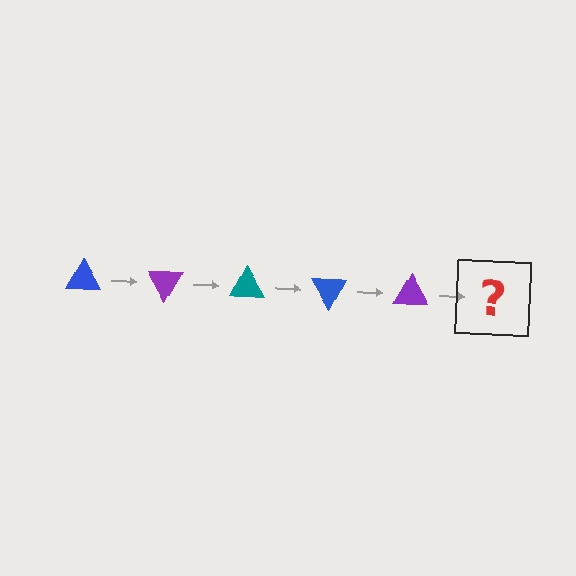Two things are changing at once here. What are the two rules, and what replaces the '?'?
The two rules are that it rotates 60 degrees each step and the color cycles through blue, purple, and teal. The '?' should be a teal triangle, rotated 300 degrees from the start.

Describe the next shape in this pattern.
It should be a teal triangle, rotated 300 degrees from the start.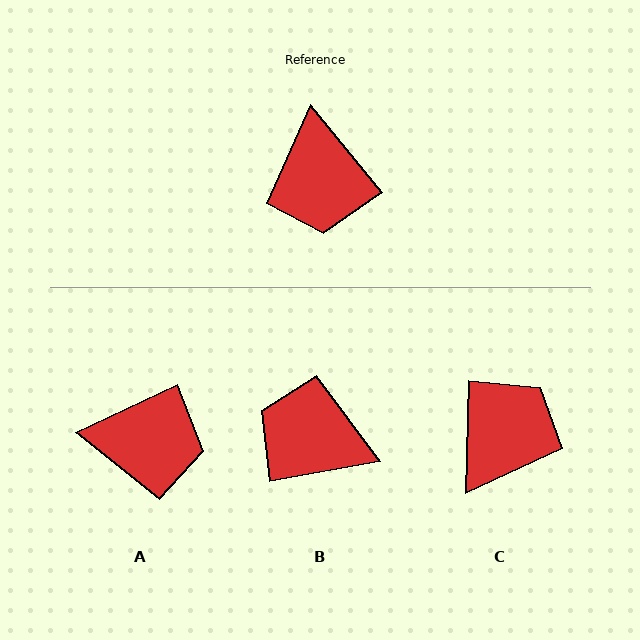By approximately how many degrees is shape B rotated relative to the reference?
Approximately 119 degrees clockwise.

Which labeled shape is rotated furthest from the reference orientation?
C, about 139 degrees away.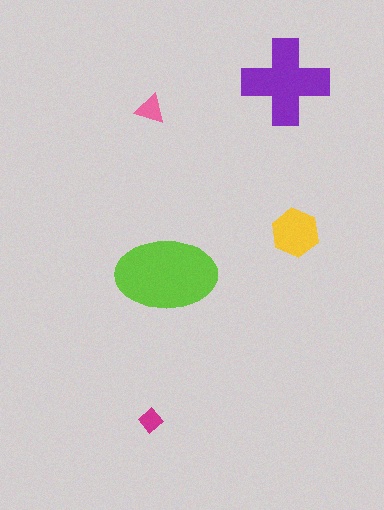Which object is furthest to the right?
The yellow hexagon is rightmost.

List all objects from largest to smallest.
The lime ellipse, the purple cross, the yellow hexagon, the pink triangle, the magenta diamond.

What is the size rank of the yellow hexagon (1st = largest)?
3rd.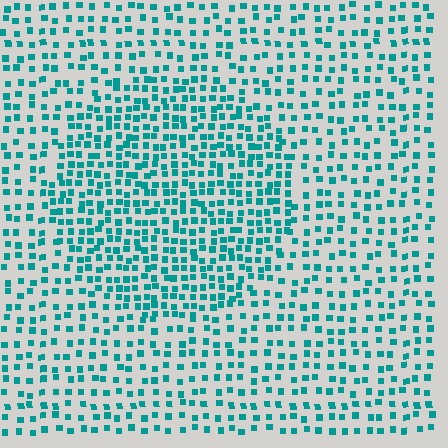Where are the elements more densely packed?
The elements are more densely packed inside the circle boundary.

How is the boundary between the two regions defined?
The boundary is defined by a change in element density (approximately 1.7x ratio). All elements are the same color, size, and shape.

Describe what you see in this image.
The image contains small teal elements arranged at two different densities. A circle-shaped region is visible where the elements are more densely packed than the surrounding area.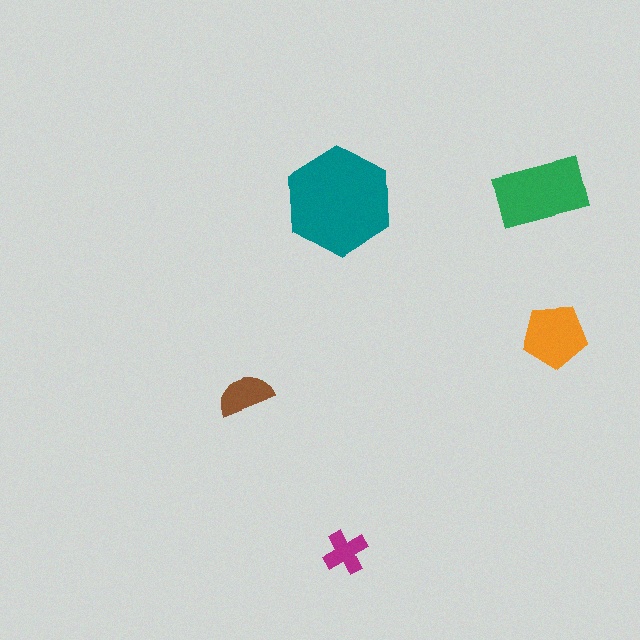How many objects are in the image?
There are 5 objects in the image.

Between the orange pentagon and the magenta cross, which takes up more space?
The orange pentagon.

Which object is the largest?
The teal hexagon.